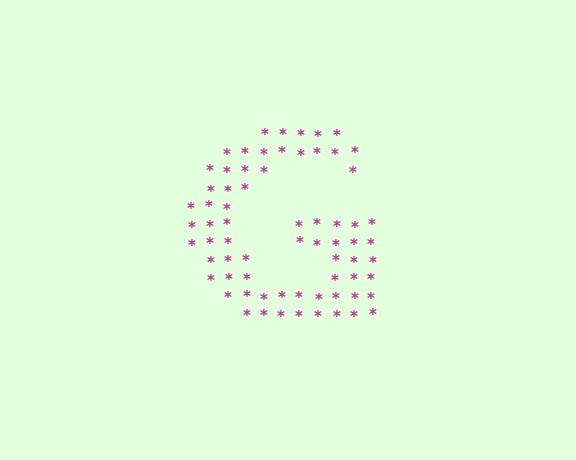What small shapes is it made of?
It is made of small asterisks.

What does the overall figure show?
The overall figure shows the letter G.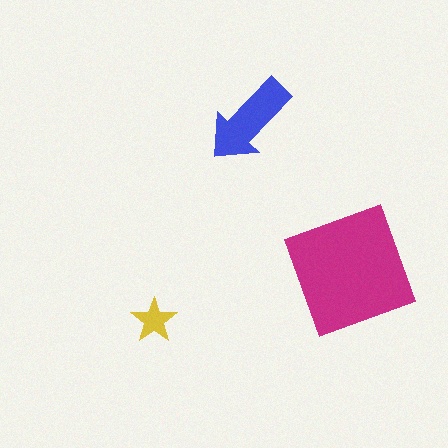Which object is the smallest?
The yellow star.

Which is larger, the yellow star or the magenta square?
The magenta square.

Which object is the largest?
The magenta square.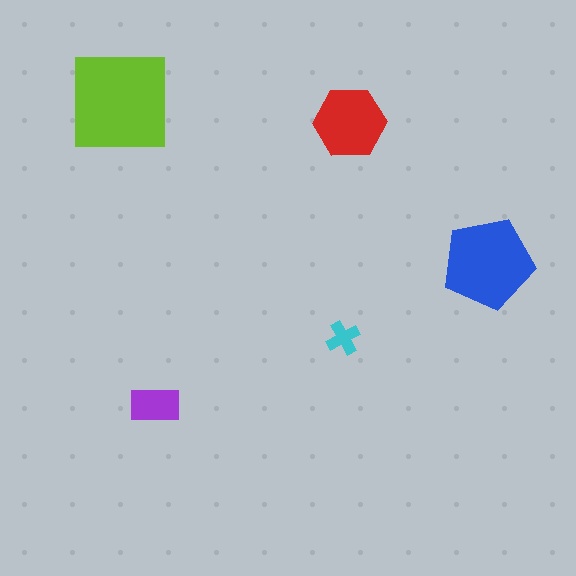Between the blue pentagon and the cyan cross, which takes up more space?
The blue pentagon.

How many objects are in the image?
There are 5 objects in the image.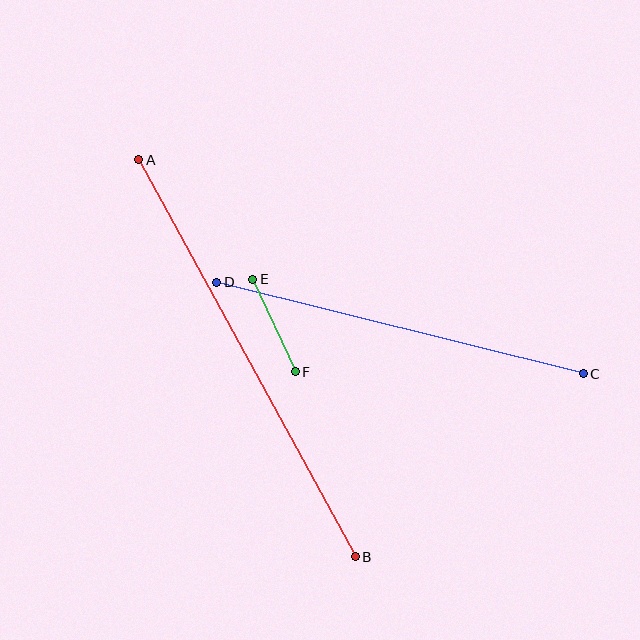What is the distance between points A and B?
The distance is approximately 452 pixels.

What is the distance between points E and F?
The distance is approximately 102 pixels.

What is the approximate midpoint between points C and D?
The midpoint is at approximately (400, 328) pixels.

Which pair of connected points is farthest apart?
Points A and B are farthest apart.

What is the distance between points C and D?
The distance is approximately 378 pixels.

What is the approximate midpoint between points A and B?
The midpoint is at approximately (247, 358) pixels.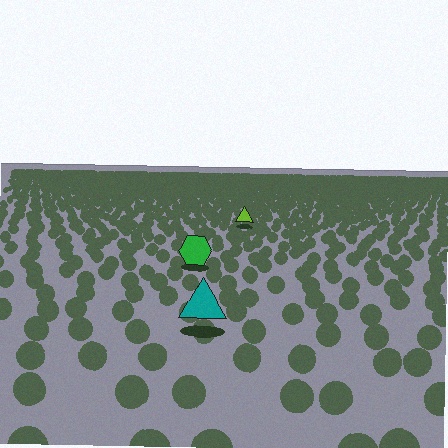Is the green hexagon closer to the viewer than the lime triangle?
Yes. The green hexagon is closer — you can tell from the texture gradient: the ground texture is coarser near it.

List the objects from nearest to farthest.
From nearest to farthest: the teal triangle, the green hexagon, the lime triangle.